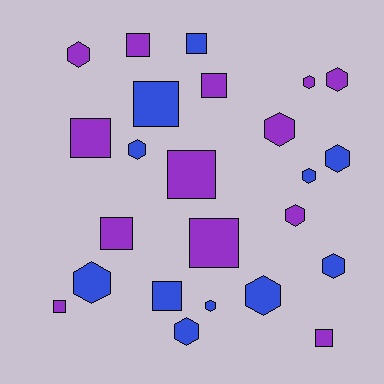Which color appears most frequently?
Purple, with 13 objects.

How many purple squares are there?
There are 8 purple squares.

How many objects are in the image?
There are 24 objects.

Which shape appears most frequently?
Hexagon, with 13 objects.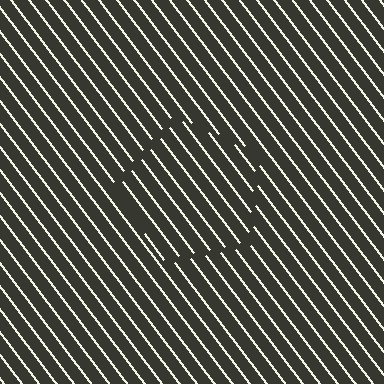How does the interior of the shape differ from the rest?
The interior of the shape contains the same grating, shifted by half a period — the contour is defined by the phase discontinuity where line-ends from the inner and outer gratings abut.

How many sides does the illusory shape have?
5 sides — the line-ends trace a pentagon.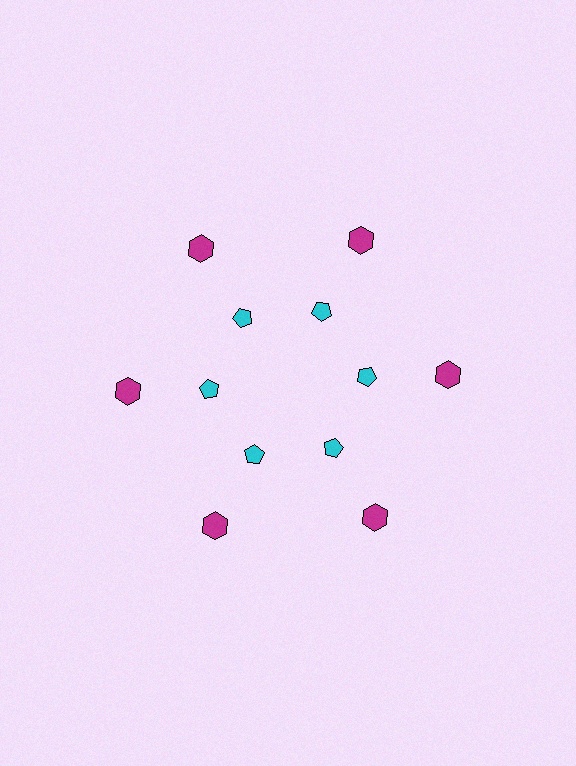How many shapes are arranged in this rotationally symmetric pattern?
There are 12 shapes, arranged in 6 groups of 2.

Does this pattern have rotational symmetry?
Yes, this pattern has 6-fold rotational symmetry. It looks the same after rotating 60 degrees around the center.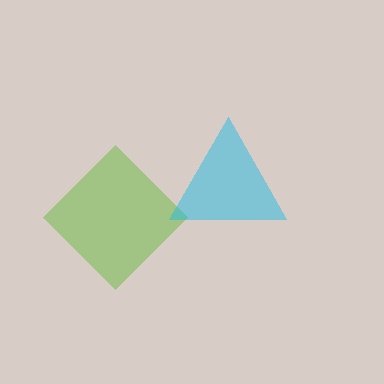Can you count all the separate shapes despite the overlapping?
Yes, there are 2 separate shapes.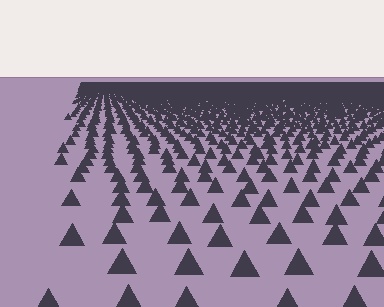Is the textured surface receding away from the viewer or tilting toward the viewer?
The surface is receding away from the viewer. Texture elements get smaller and denser toward the top.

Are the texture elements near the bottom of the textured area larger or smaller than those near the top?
Larger. Near the bottom, elements are closer to the viewer and appear at a bigger on-screen size.